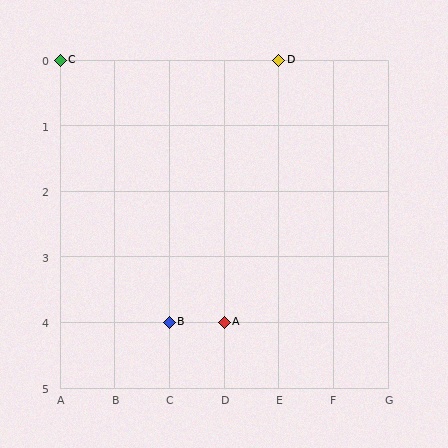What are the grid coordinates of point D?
Point D is at grid coordinates (E, 0).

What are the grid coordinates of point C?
Point C is at grid coordinates (A, 0).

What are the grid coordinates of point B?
Point B is at grid coordinates (C, 4).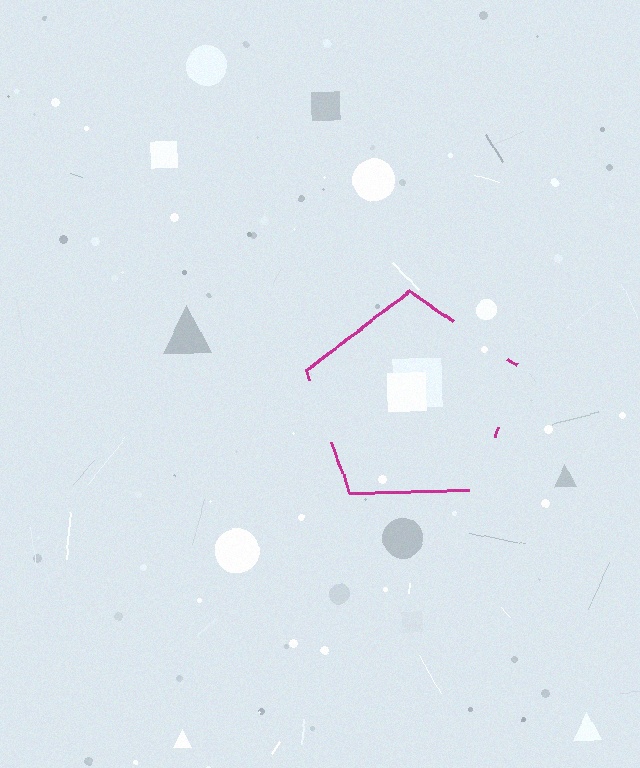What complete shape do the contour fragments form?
The contour fragments form a pentagon.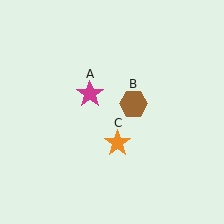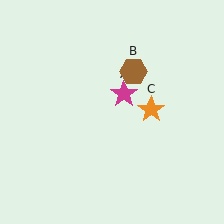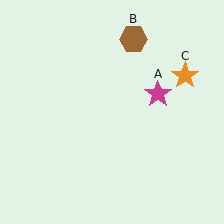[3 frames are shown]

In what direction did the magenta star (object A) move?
The magenta star (object A) moved right.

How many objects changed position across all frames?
3 objects changed position: magenta star (object A), brown hexagon (object B), orange star (object C).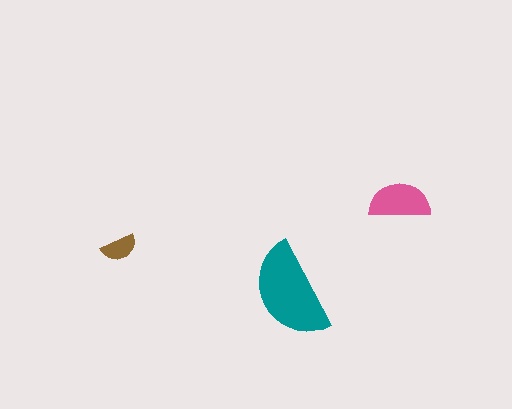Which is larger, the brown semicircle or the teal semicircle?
The teal one.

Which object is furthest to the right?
The pink semicircle is rightmost.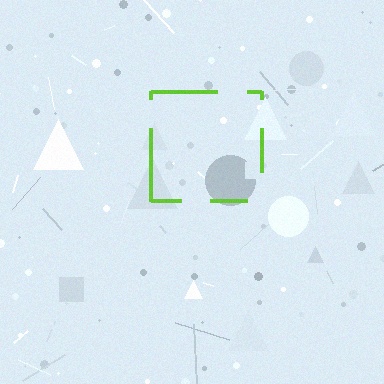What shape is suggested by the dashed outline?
The dashed outline suggests a square.